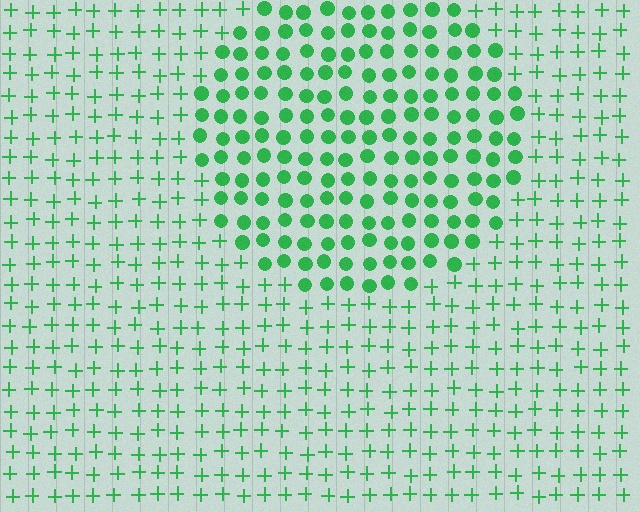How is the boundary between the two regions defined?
The boundary is defined by a change in element shape: circles inside vs. plus signs outside. All elements share the same color and spacing.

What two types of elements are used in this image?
The image uses circles inside the circle region and plus signs outside it.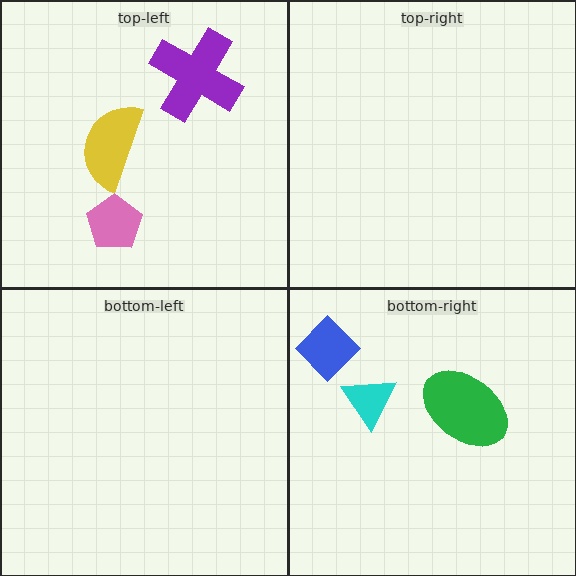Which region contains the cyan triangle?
The bottom-right region.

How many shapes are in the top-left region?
3.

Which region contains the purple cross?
The top-left region.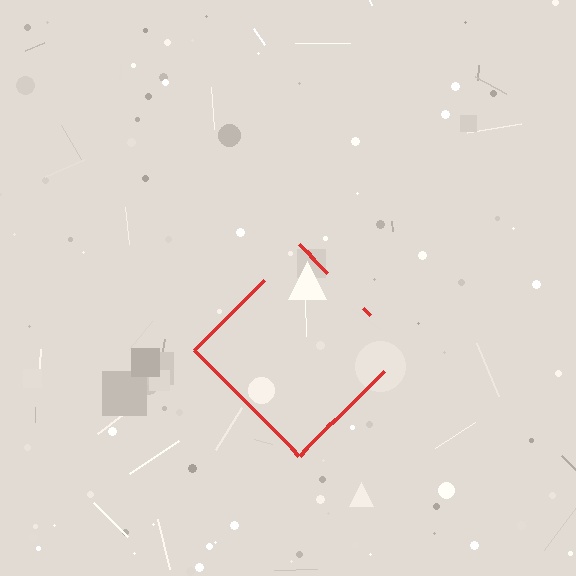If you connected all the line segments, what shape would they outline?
They would outline a diamond.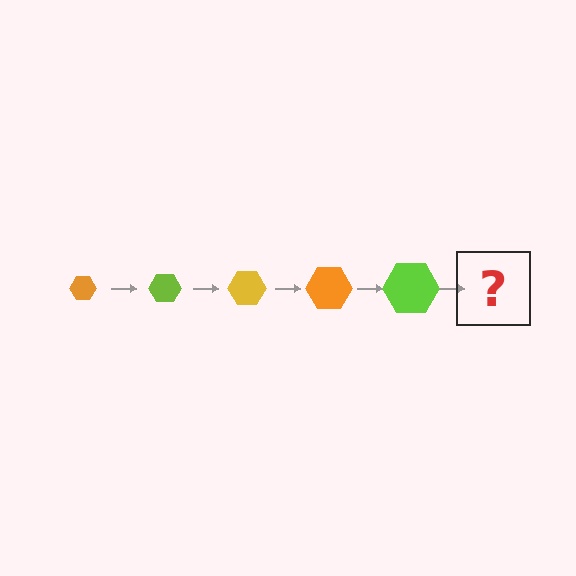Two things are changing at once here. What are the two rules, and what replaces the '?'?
The two rules are that the hexagon grows larger each step and the color cycles through orange, lime, and yellow. The '?' should be a yellow hexagon, larger than the previous one.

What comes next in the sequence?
The next element should be a yellow hexagon, larger than the previous one.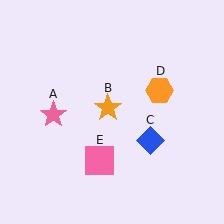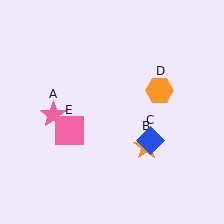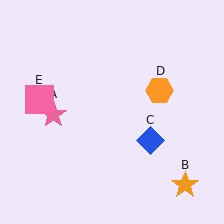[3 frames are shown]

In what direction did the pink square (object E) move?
The pink square (object E) moved up and to the left.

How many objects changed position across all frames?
2 objects changed position: orange star (object B), pink square (object E).